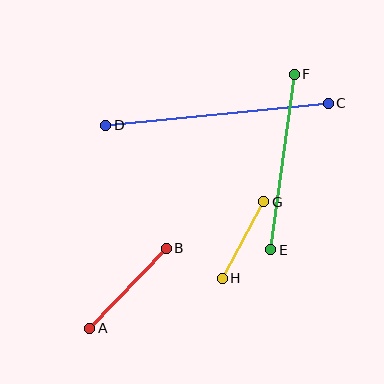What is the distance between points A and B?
The distance is approximately 111 pixels.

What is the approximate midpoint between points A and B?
The midpoint is at approximately (128, 288) pixels.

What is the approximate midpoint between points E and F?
The midpoint is at approximately (282, 162) pixels.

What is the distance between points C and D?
The distance is approximately 223 pixels.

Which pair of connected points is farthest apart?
Points C and D are farthest apart.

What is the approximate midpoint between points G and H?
The midpoint is at approximately (243, 240) pixels.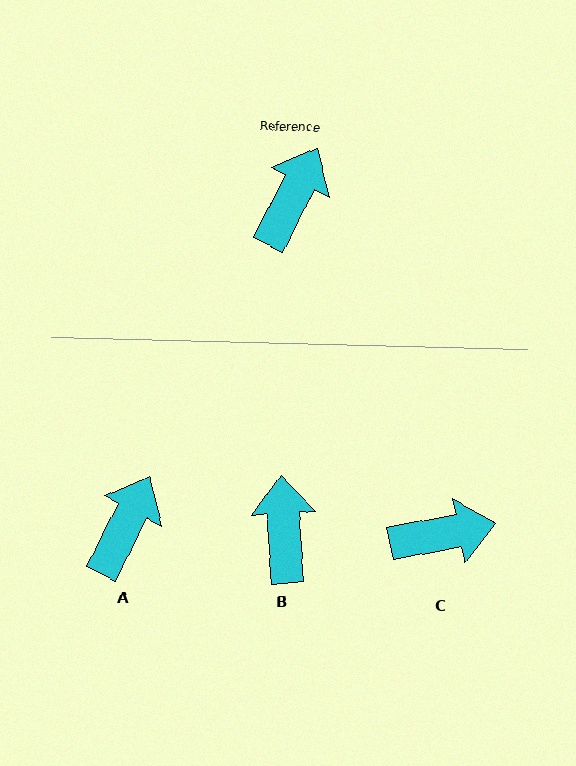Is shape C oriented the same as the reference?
No, it is off by about 53 degrees.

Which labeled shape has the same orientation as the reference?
A.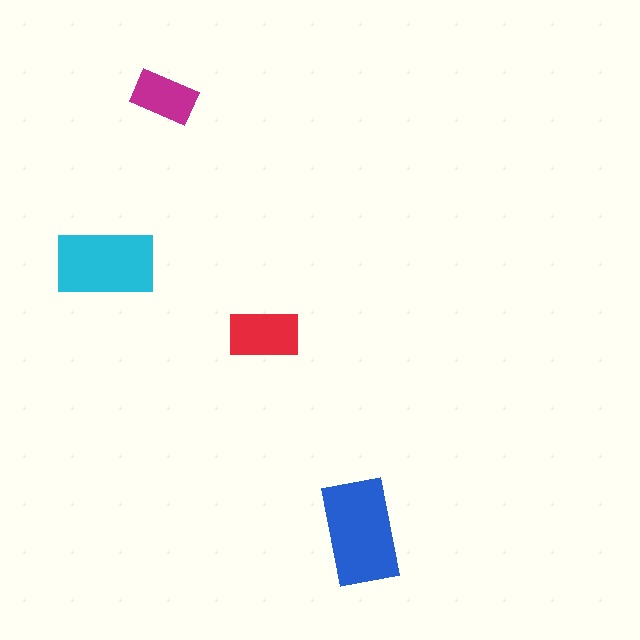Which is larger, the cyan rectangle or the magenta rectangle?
The cyan one.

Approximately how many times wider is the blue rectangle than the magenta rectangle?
About 1.5 times wider.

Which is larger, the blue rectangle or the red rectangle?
The blue one.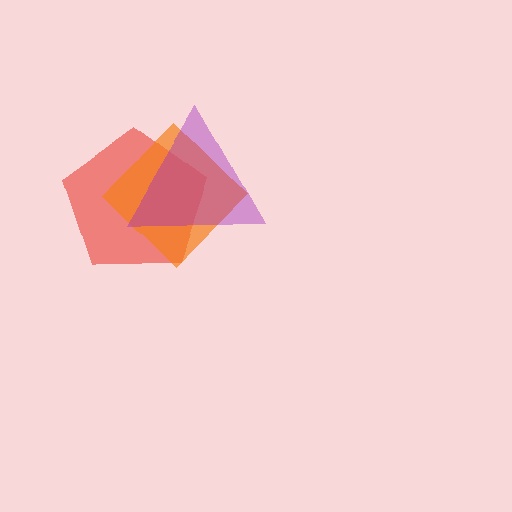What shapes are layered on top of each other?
The layered shapes are: a red pentagon, an orange diamond, a purple triangle.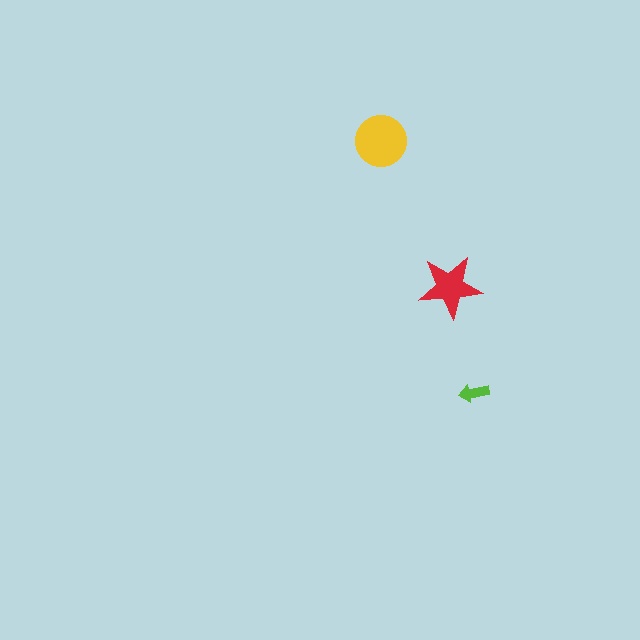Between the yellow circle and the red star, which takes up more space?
The yellow circle.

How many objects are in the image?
There are 3 objects in the image.